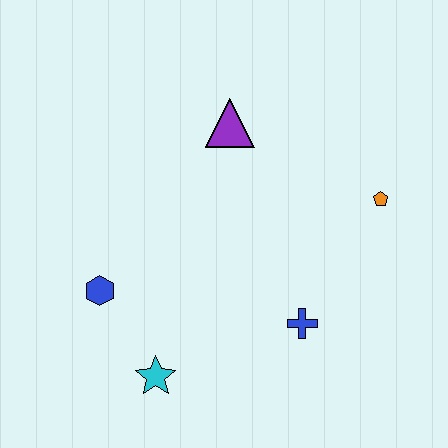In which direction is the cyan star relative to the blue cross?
The cyan star is to the left of the blue cross.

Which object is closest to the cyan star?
The blue hexagon is closest to the cyan star.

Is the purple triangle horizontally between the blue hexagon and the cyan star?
No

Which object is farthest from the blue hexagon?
The orange pentagon is farthest from the blue hexagon.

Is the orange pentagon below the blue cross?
No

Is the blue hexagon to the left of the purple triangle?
Yes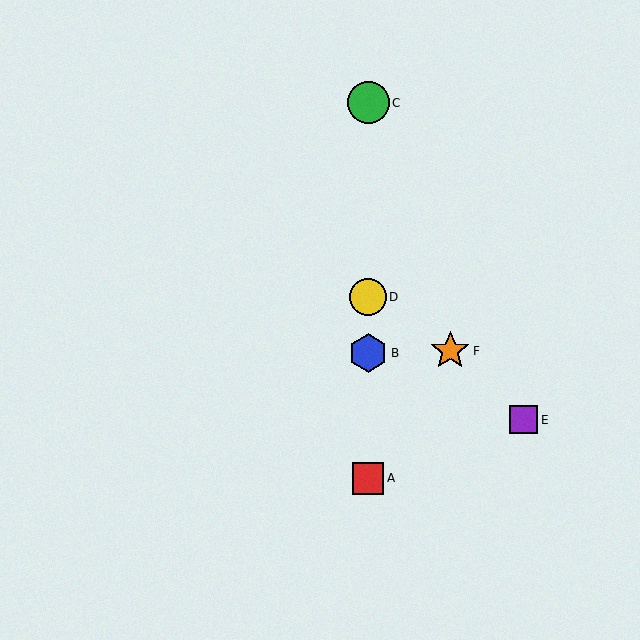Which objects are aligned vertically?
Objects A, B, C, D are aligned vertically.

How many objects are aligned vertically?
4 objects (A, B, C, D) are aligned vertically.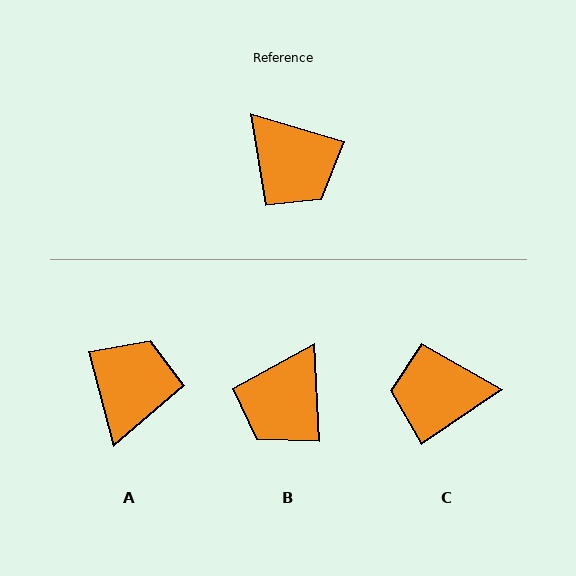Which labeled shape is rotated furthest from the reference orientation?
C, about 129 degrees away.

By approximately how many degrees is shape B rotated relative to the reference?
Approximately 71 degrees clockwise.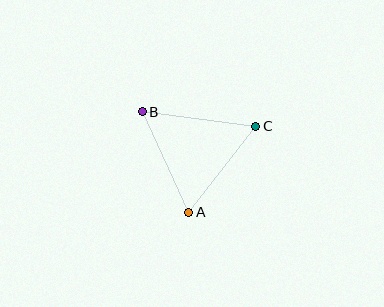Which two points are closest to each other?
Points A and C are closest to each other.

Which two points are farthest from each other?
Points B and C are farthest from each other.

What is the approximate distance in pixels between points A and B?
The distance between A and B is approximately 111 pixels.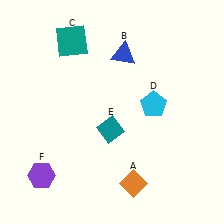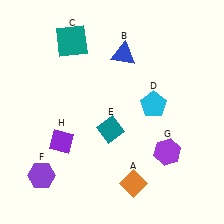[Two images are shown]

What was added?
A purple hexagon (G), a purple diamond (H) were added in Image 2.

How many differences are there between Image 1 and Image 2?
There are 2 differences between the two images.